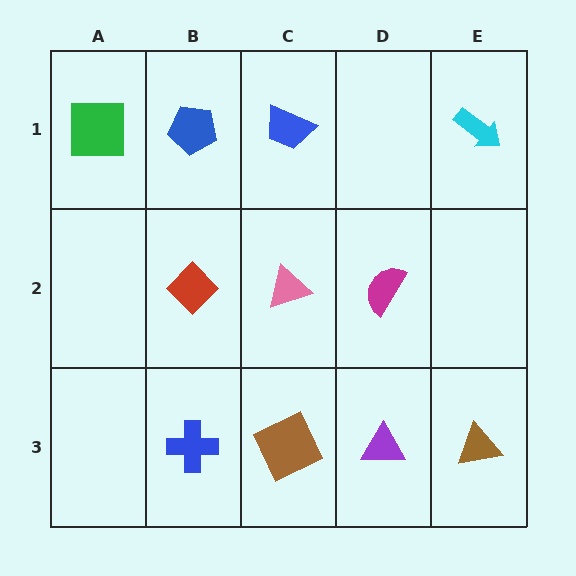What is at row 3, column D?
A purple triangle.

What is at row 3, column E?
A brown triangle.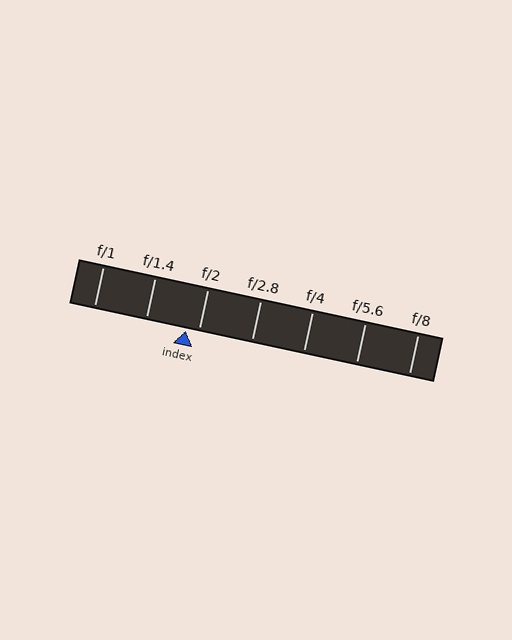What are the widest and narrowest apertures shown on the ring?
The widest aperture shown is f/1 and the narrowest is f/8.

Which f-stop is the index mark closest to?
The index mark is closest to f/2.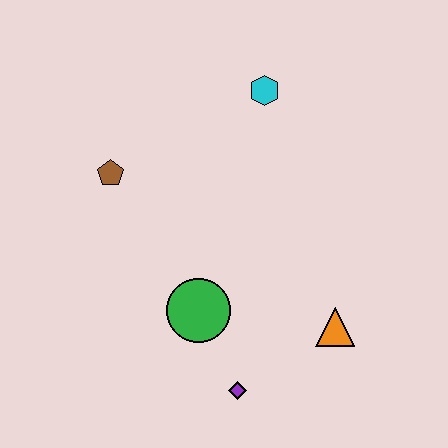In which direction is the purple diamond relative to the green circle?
The purple diamond is below the green circle.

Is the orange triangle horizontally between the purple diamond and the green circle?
No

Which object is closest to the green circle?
The purple diamond is closest to the green circle.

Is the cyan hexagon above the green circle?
Yes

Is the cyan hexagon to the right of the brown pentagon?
Yes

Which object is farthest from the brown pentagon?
The orange triangle is farthest from the brown pentagon.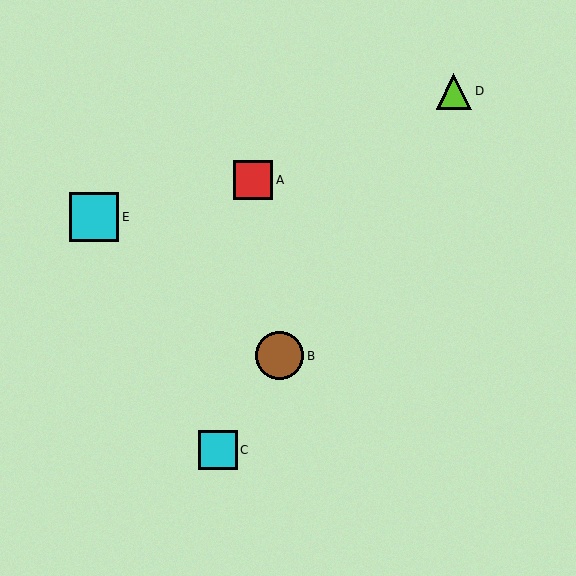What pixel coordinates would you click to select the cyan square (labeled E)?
Click at (94, 217) to select the cyan square E.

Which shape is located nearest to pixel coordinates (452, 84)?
The lime triangle (labeled D) at (454, 91) is nearest to that location.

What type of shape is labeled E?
Shape E is a cyan square.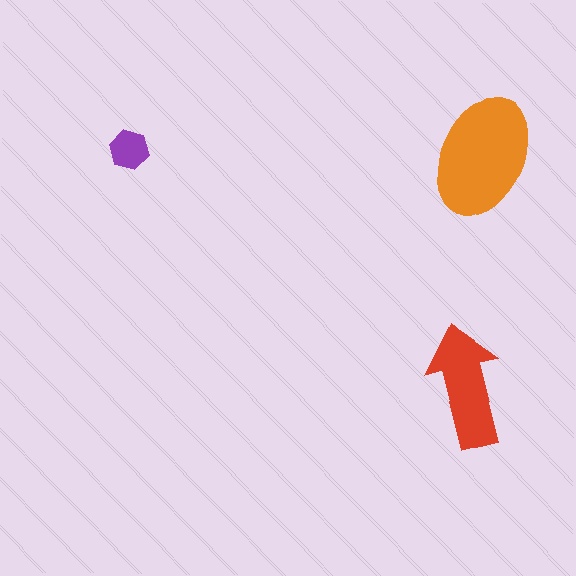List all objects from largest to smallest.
The orange ellipse, the red arrow, the purple hexagon.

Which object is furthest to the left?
The purple hexagon is leftmost.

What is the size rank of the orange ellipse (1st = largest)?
1st.